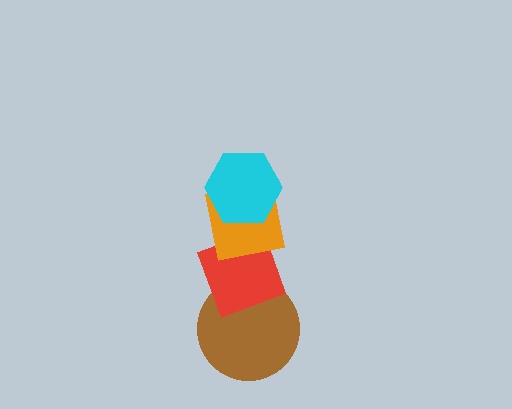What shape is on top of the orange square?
The cyan hexagon is on top of the orange square.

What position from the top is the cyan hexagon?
The cyan hexagon is 1st from the top.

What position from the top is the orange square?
The orange square is 2nd from the top.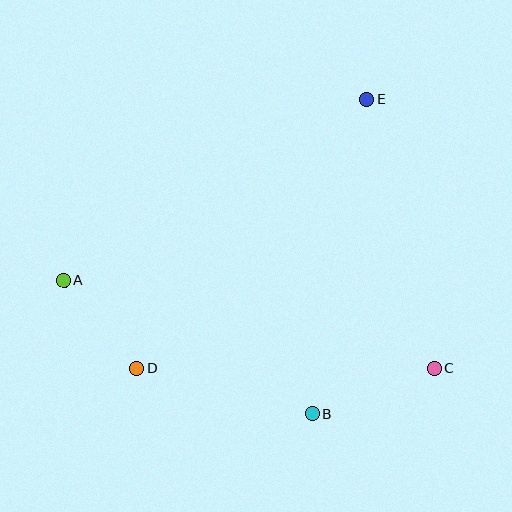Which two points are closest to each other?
Points A and D are closest to each other.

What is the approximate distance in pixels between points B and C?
The distance between B and C is approximately 131 pixels.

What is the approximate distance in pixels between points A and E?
The distance between A and E is approximately 353 pixels.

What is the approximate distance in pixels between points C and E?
The distance between C and E is approximately 277 pixels.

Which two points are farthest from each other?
Points A and C are farthest from each other.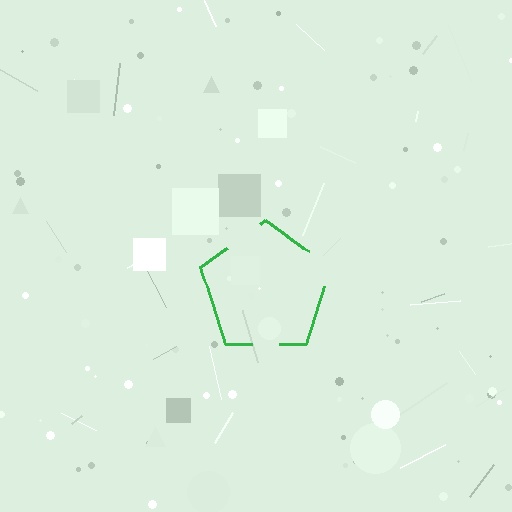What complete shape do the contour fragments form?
The contour fragments form a pentagon.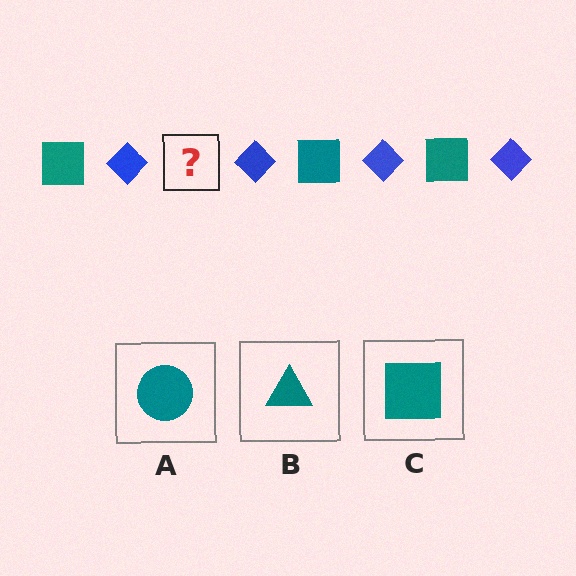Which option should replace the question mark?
Option C.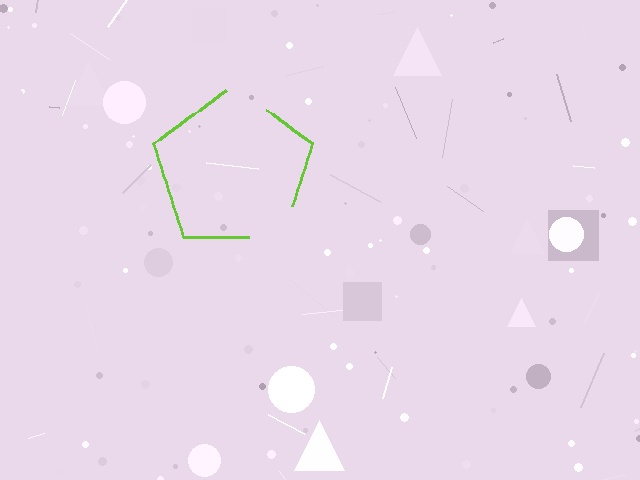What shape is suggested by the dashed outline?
The dashed outline suggests a pentagon.